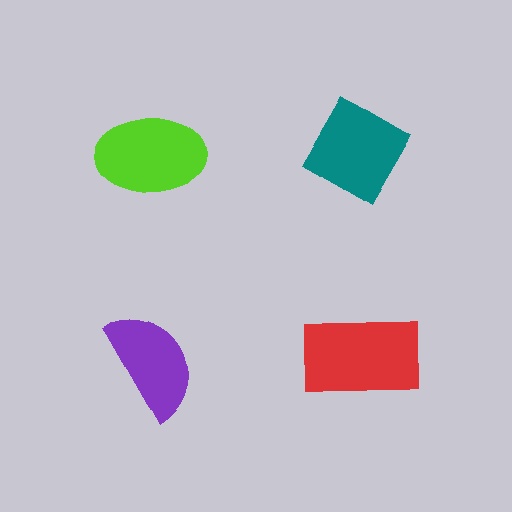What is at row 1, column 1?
A lime ellipse.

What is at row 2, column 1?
A purple semicircle.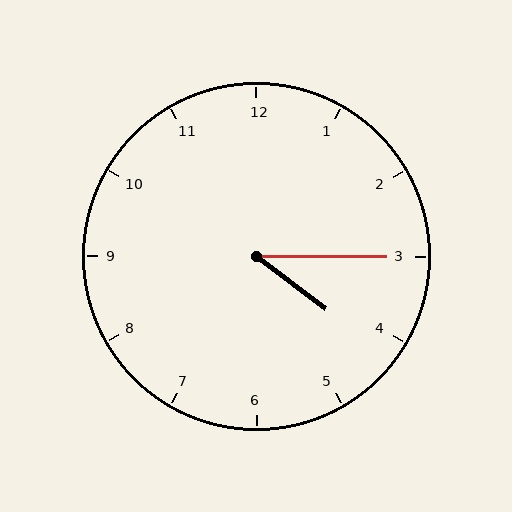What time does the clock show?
4:15.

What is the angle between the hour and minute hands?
Approximately 38 degrees.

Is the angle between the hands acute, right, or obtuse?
It is acute.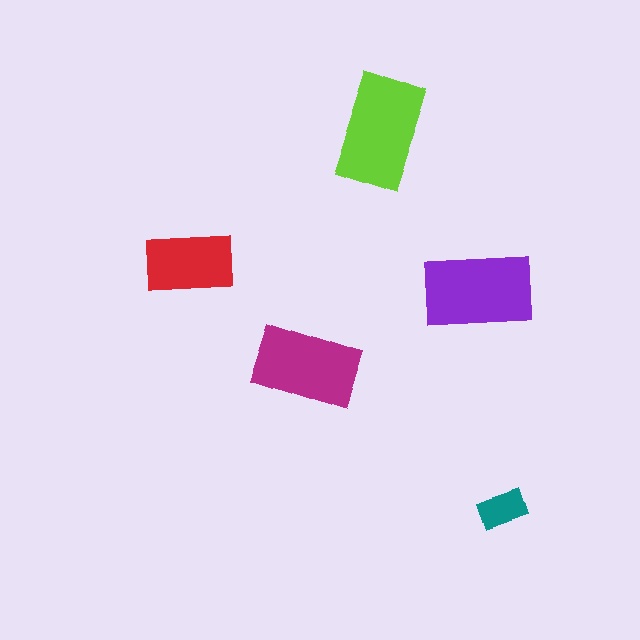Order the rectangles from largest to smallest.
the lime one, the purple one, the magenta one, the red one, the teal one.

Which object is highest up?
The lime rectangle is topmost.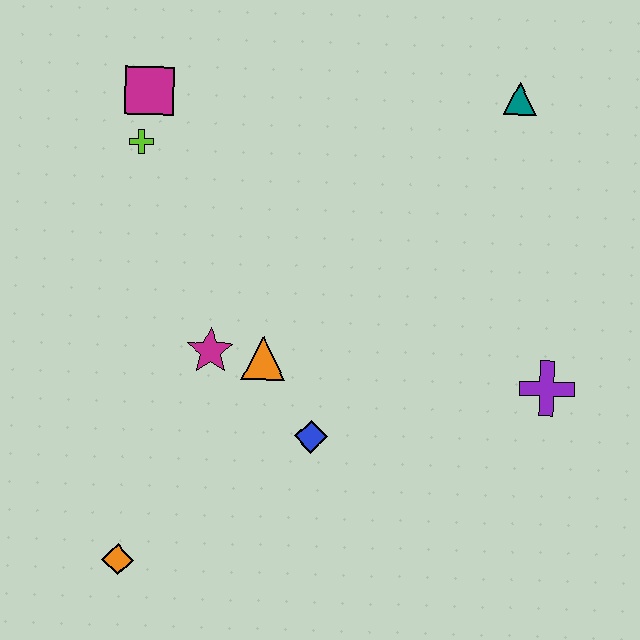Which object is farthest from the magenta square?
The purple cross is farthest from the magenta square.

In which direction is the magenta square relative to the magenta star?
The magenta square is above the magenta star.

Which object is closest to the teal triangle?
The purple cross is closest to the teal triangle.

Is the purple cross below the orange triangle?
Yes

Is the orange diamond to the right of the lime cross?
No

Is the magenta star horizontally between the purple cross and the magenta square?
Yes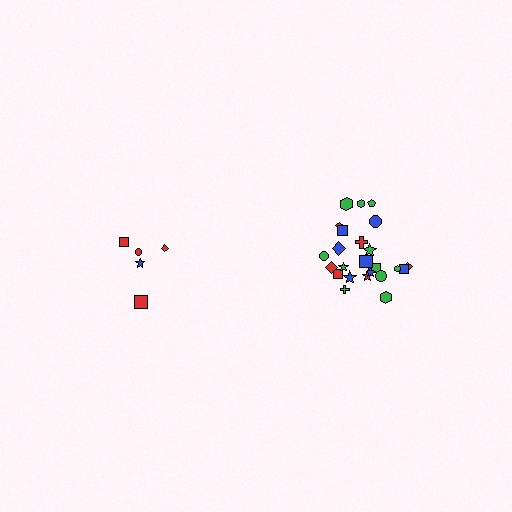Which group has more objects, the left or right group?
The right group.